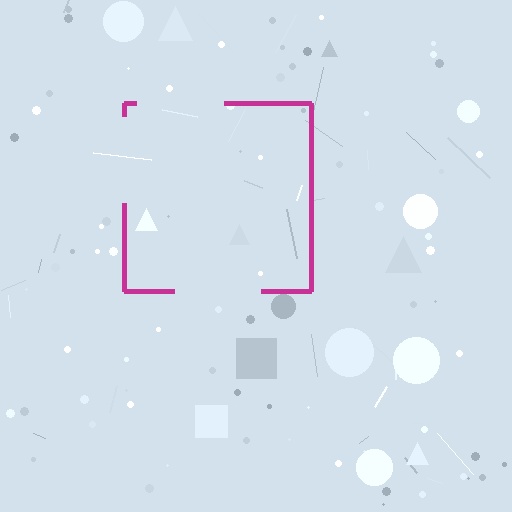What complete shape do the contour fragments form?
The contour fragments form a square.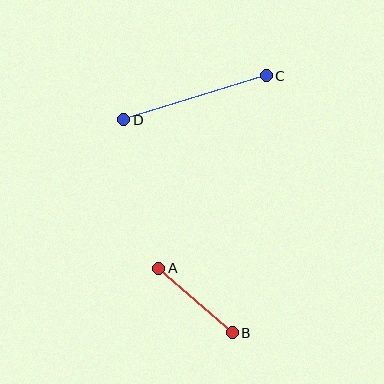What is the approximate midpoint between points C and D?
The midpoint is at approximately (195, 98) pixels.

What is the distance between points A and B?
The distance is approximately 98 pixels.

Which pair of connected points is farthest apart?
Points C and D are farthest apart.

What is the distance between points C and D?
The distance is approximately 149 pixels.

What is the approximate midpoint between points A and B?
The midpoint is at approximately (195, 301) pixels.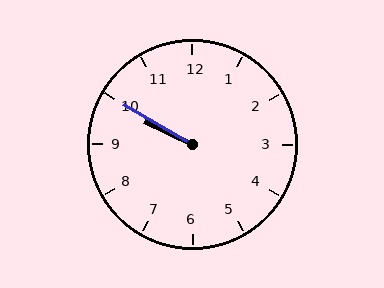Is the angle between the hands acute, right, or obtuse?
It is acute.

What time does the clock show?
9:50.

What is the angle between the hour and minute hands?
Approximately 5 degrees.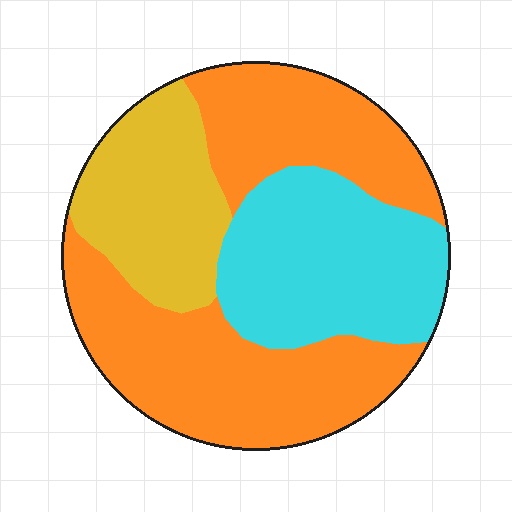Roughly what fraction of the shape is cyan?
Cyan takes up about one quarter (1/4) of the shape.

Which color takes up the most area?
Orange, at roughly 50%.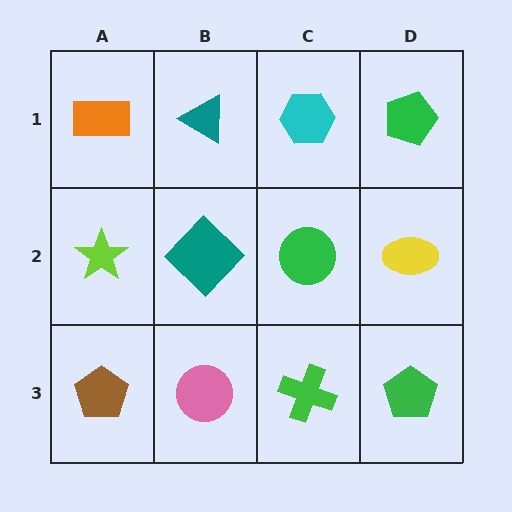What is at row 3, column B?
A pink circle.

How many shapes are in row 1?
4 shapes.